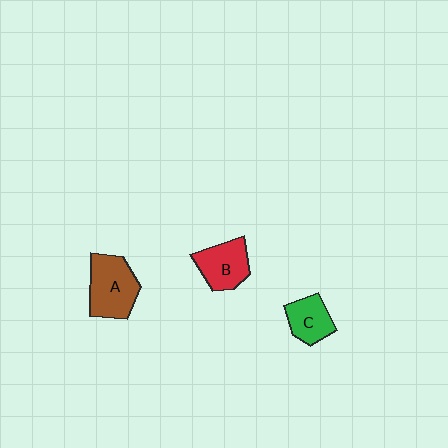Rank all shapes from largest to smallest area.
From largest to smallest: A (brown), B (red), C (green).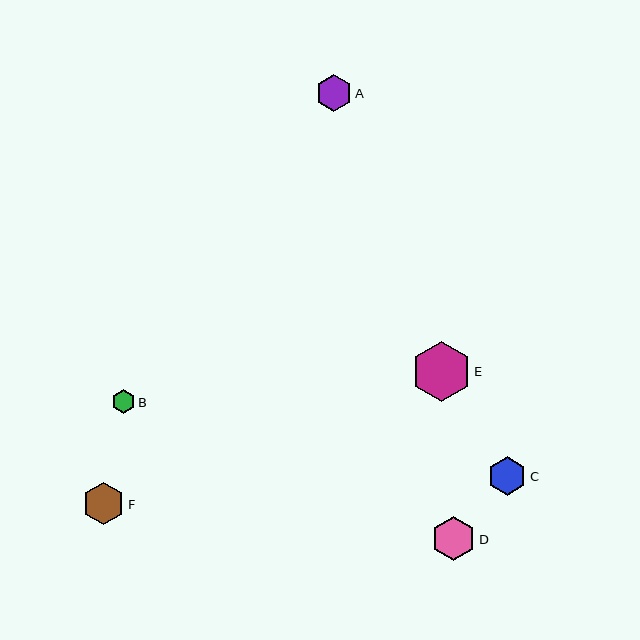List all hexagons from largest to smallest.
From largest to smallest: E, D, F, C, A, B.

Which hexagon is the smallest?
Hexagon B is the smallest with a size of approximately 24 pixels.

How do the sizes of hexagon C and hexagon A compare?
Hexagon C and hexagon A are approximately the same size.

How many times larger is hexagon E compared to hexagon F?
Hexagon E is approximately 1.4 times the size of hexagon F.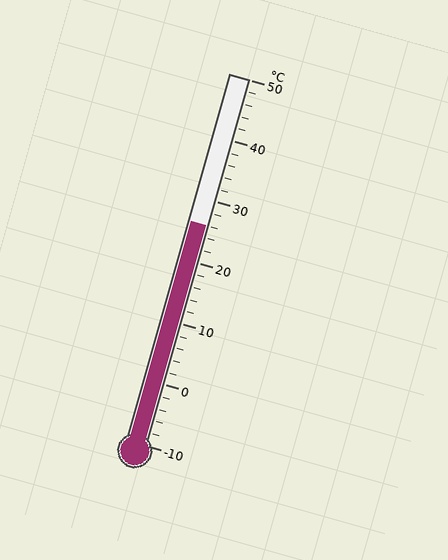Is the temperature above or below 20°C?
The temperature is above 20°C.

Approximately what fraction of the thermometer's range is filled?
The thermometer is filled to approximately 60% of its range.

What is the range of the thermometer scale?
The thermometer scale ranges from -10°C to 50°C.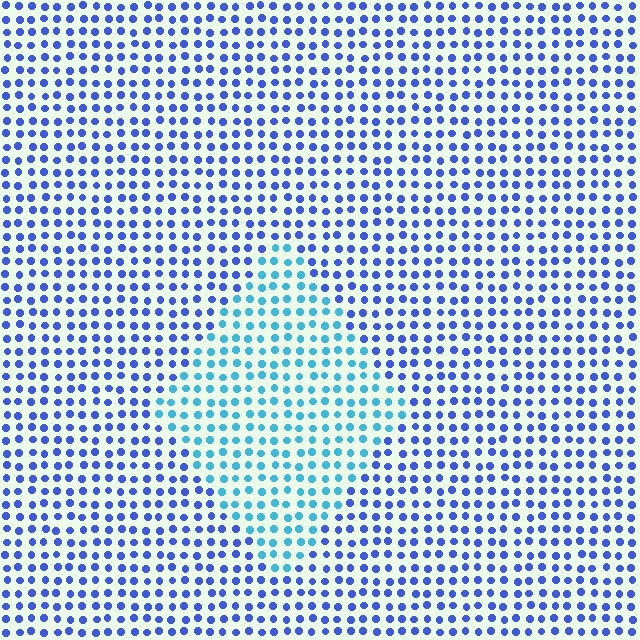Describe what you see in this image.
The image is filled with small blue elements in a uniform arrangement. A diamond-shaped region is visible where the elements are tinted to a slightly different hue, forming a subtle color boundary.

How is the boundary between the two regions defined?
The boundary is defined purely by a slight shift in hue (about 38 degrees). Spacing, size, and orientation are identical on both sides.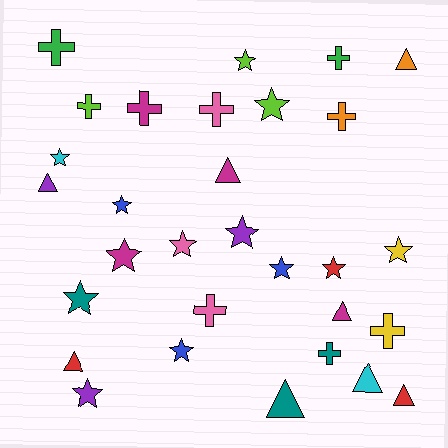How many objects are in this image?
There are 30 objects.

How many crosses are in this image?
There are 9 crosses.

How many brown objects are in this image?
There are no brown objects.